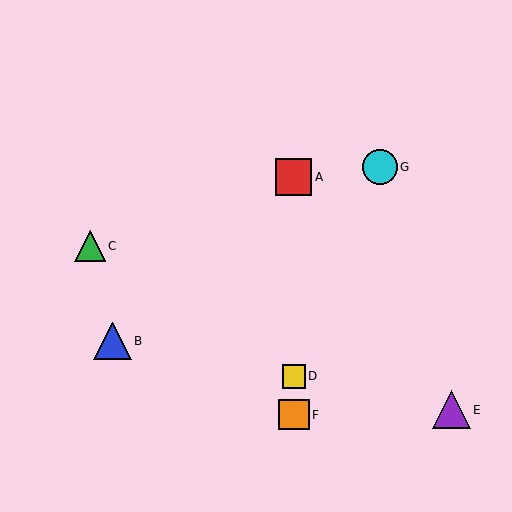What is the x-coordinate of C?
Object C is at x≈90.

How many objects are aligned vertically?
3 objects (A, D, F) are aligned vertically.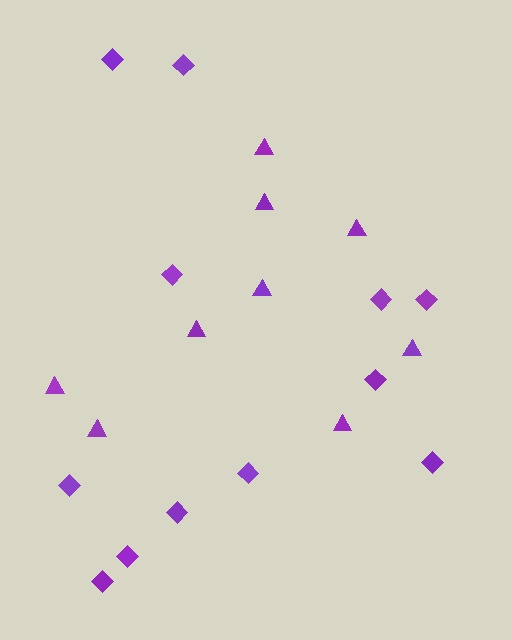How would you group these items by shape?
There are 2 groups: one group of diamonds (12) and one group of triangles (9).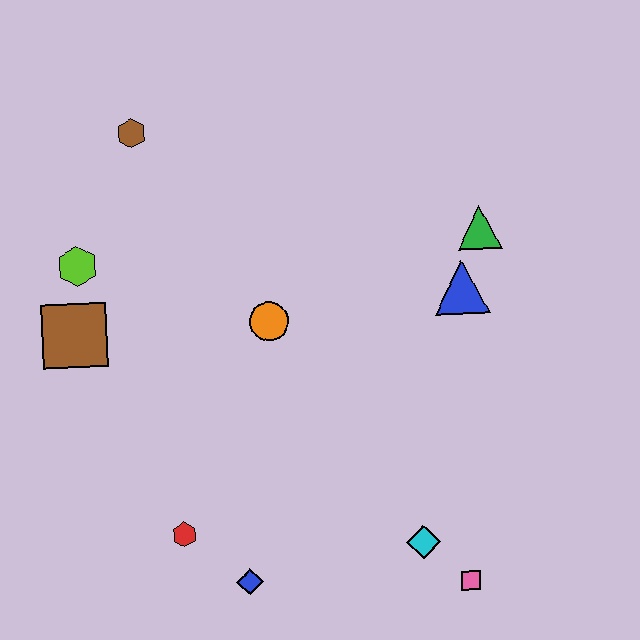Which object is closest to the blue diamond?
The red hexagon is closest to the blue diamond.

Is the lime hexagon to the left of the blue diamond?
Yes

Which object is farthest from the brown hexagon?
The pink square is farthest from the brown hexagon.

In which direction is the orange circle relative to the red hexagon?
The orange circle is above the red hexagon.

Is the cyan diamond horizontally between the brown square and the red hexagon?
No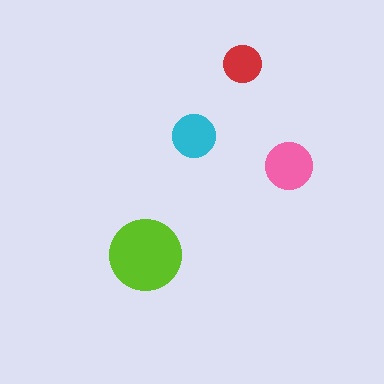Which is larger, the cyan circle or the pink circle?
The pink one.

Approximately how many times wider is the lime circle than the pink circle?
About 1.5 times wider.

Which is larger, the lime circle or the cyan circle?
The lime one.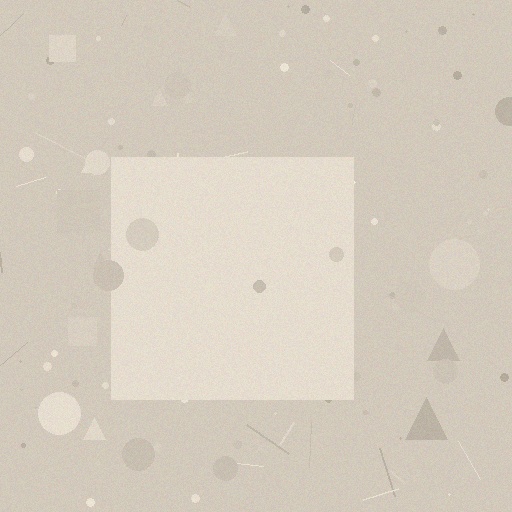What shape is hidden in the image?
A square is hidden in the image.